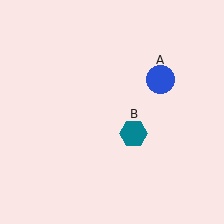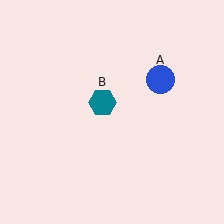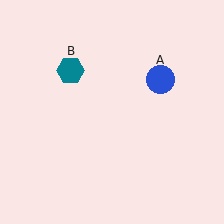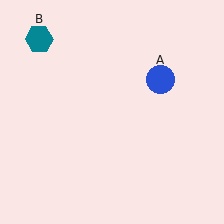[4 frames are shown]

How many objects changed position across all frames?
1 object changed position: teal hexagon (object B).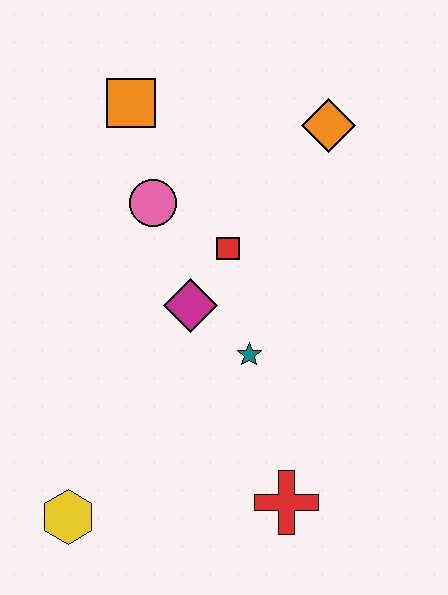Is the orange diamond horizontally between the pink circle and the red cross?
No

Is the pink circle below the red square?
No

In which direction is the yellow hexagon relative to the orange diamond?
The yellow hexagon is below the orange diamond.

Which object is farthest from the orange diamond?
The yellow hexagon is farthest from the orange diamond.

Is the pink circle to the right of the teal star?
No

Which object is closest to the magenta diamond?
The red square is closest to the magenta diamond.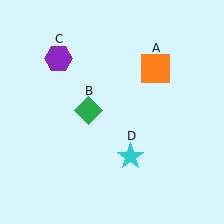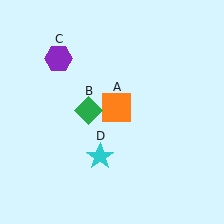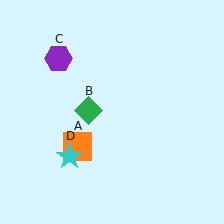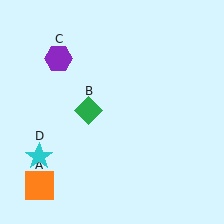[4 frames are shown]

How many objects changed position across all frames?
2 objects changed position: orange square (object A), cyan star (object D).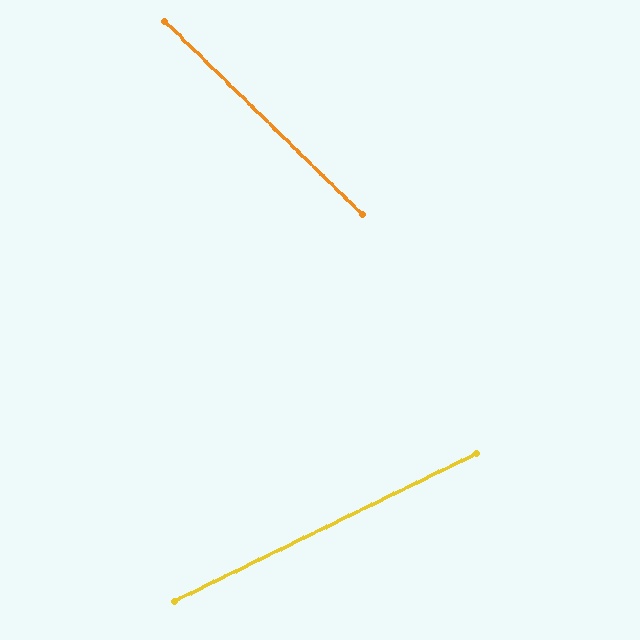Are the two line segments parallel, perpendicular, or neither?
Neither parallel nor perpendicular — they differ by about 71°.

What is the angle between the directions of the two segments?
Approximately 71 degrees.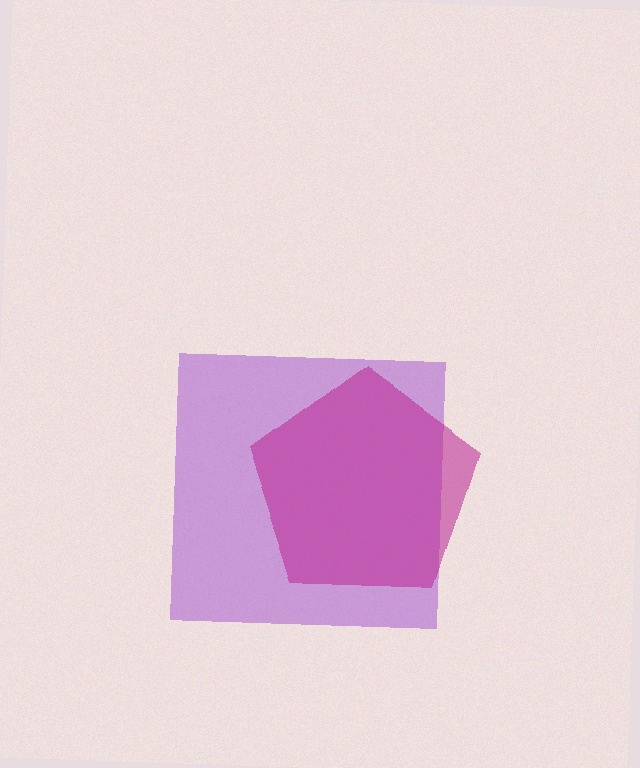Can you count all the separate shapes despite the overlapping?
Yes, there are 2 separate shapes.